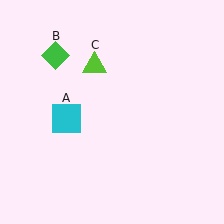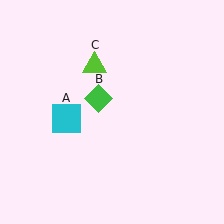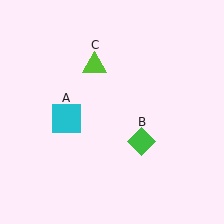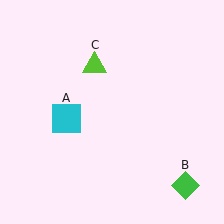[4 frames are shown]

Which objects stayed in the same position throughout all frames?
Cyan square (object A) and lime triangle (object C) remained stationary.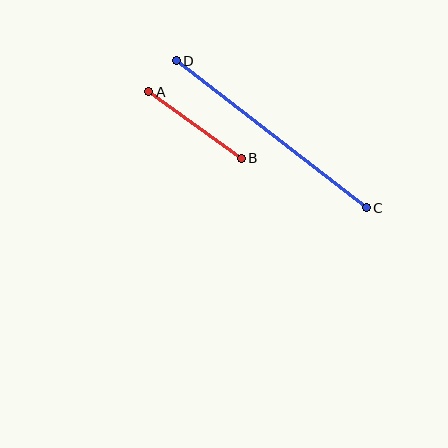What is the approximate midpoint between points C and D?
The midpoint is at approximately (271, 134) pixels.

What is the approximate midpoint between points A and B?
The midpoint is at approximately (195, 125) pixels.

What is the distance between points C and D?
The distance is approximately 240 pixels.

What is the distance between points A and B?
The distance is approximately 114 pixels.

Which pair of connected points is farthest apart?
Points C and D are farthest apart.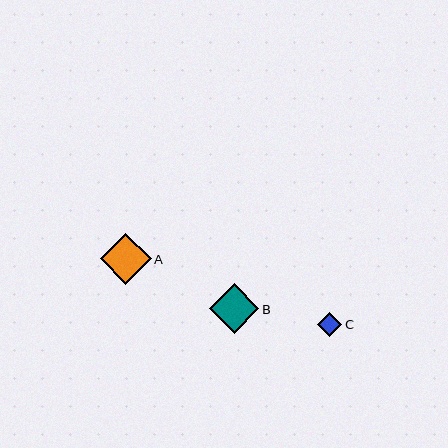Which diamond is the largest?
Diamond A is the largest with a size of approximately 51 pixels.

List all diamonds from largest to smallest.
From largest to smallest: A, B, C.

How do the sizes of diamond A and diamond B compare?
Diamond A and diamond B are approximately the same size.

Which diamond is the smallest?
Diamond C is the smallest with a size of approximately 24 pixels.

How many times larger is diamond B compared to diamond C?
Diamond B is approximately 2.1 times the size of diamond C.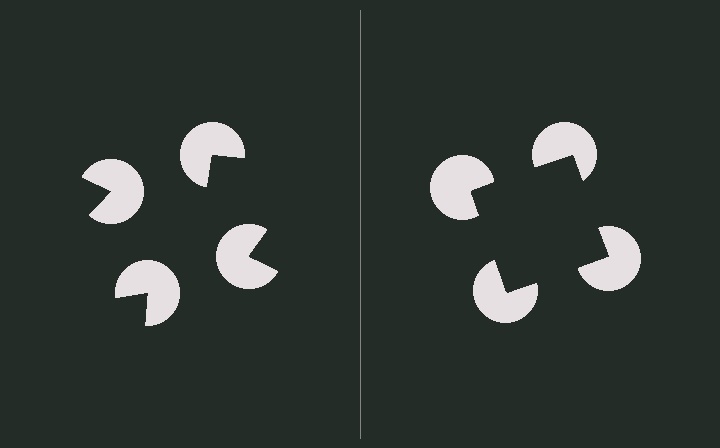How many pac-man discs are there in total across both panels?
8 — 4 on each side.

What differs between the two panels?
The pac-man discs are positioned identically on both sides; only the wedge orientations differ. On the right they align to a square; on the left they are misaligned.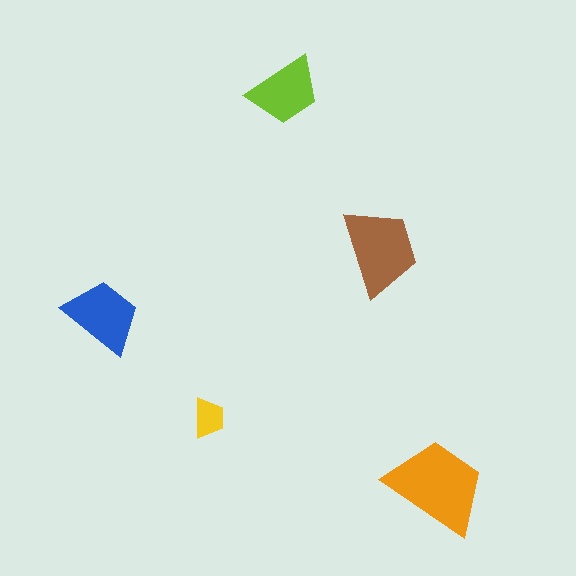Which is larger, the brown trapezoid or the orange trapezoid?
The orange one.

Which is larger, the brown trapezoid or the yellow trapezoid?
The brown one.